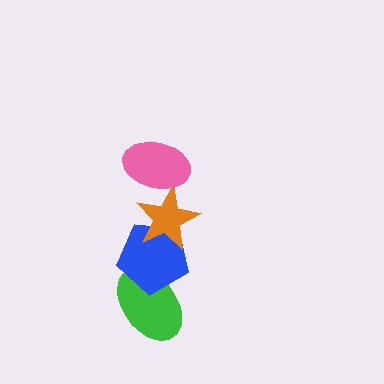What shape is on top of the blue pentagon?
The orange star is on top of the blue pentagon.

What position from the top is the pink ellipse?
The pink ellipse is 1st from the top.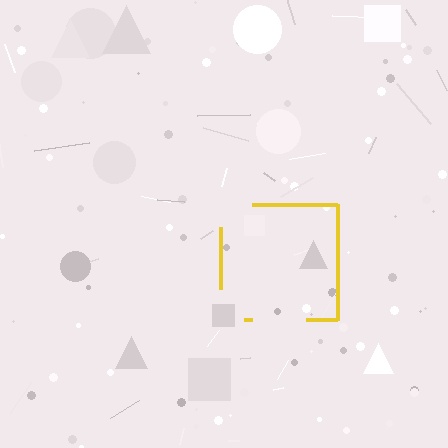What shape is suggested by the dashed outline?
The dashed outline suggests a square.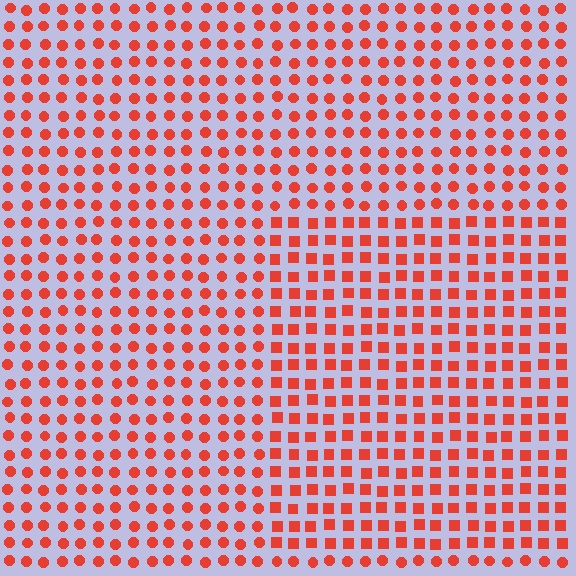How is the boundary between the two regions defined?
The boundary is defined by a change in element shape: squares inside vs. circles outside. All elements share the same color and spacing.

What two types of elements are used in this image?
The image uses squares inside the rectangle region and circles outside it.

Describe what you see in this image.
The image is filled with small red elements arranged in a uniform grid. A rectangle-shaped region contains squares, while the surrounding area contains circles. The boundary is defined purely by the change in element shape.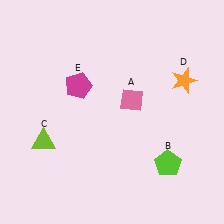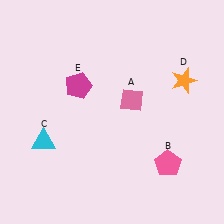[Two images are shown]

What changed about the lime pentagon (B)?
In Image 1, B is lime. In Image 2, it changed to pink.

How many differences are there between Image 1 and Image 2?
There are 2 differences between the two images.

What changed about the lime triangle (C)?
In Image 1, C is lime. In Image 2, it changed to cyan.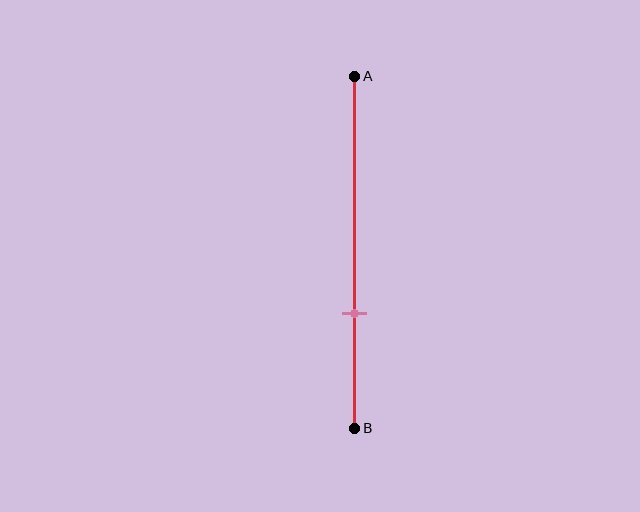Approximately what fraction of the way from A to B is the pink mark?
The pink mark is approximately 70% of the way from A to B.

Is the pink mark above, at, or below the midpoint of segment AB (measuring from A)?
The pink mark is below the midpoint of segment AB.